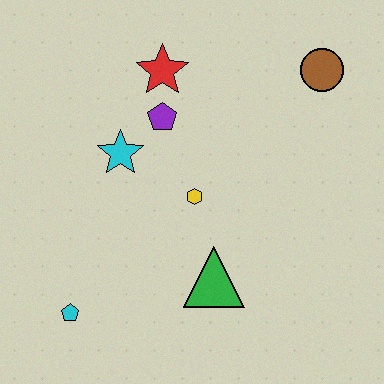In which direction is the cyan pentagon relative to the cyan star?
The cyan pentagon is below the cyan star.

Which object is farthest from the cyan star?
The brown circle is farthest from the cyan star.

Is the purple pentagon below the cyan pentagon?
No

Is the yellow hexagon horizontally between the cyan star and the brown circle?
Yes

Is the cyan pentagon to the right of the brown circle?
No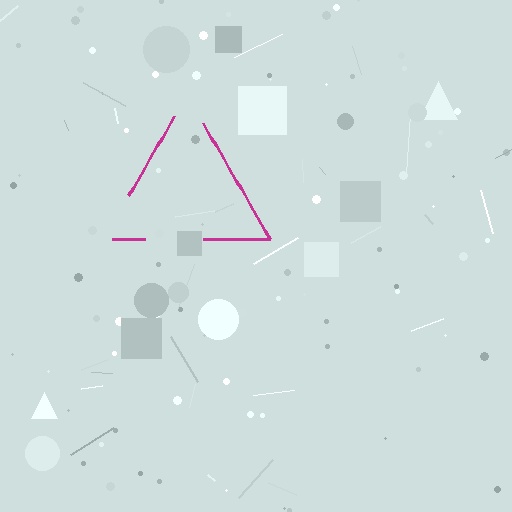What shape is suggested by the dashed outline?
The dashed outline suggests a triangle.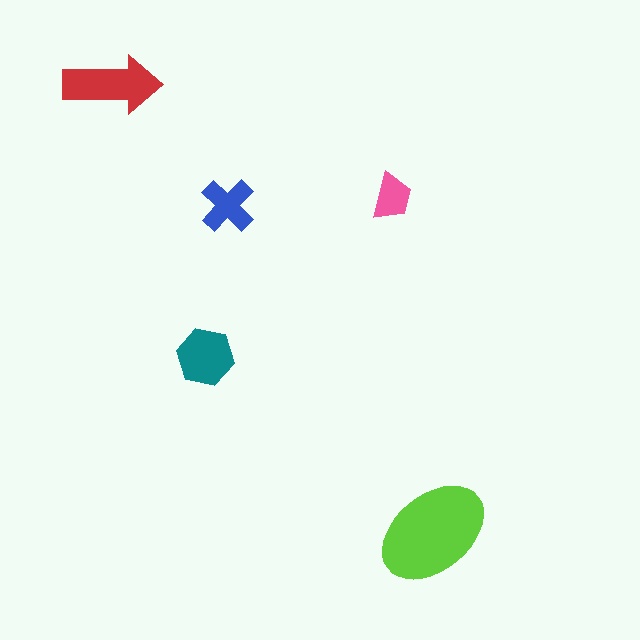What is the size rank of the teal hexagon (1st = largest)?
3rd.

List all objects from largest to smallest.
The lime ellipse, the red arrow, the teal hexagon, the blue cross, the pink trapezoid.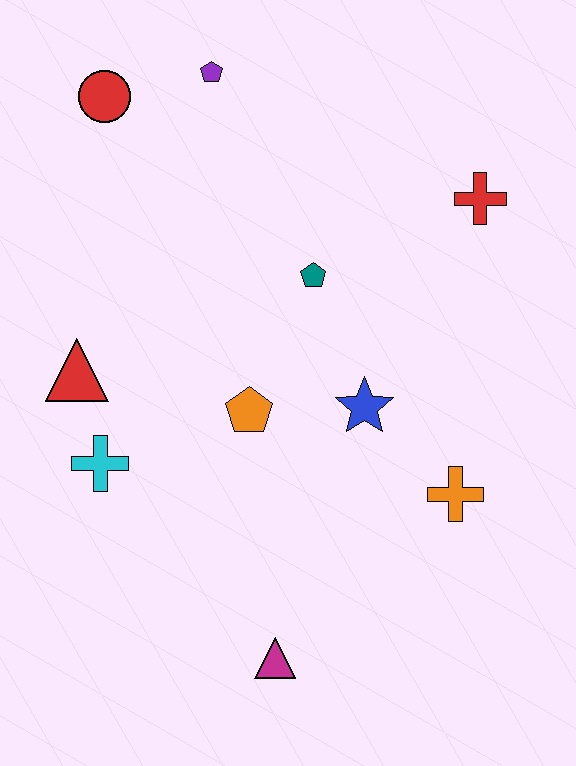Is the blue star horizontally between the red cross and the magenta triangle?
Yes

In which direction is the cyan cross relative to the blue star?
The cyan cross is to the left of the blue star.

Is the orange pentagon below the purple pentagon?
Yes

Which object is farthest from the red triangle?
The red cross is farthest from the red triangle.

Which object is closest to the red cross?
The teal pentagon is closest to the red cross.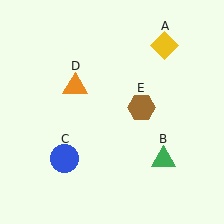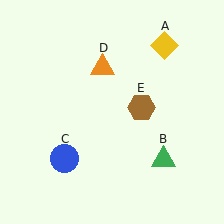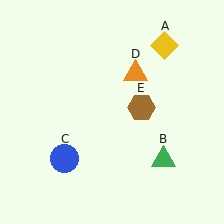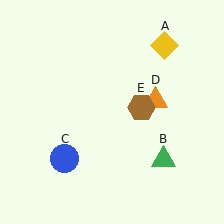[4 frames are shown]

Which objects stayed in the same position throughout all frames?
Yellow diamond (object A) and green triangle (object B) and blue circle (object C) and brown hexagon (object E) remained stationary.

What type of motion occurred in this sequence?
The orange triangle (object D) rotated clockwise around the center of the scene.